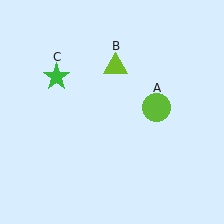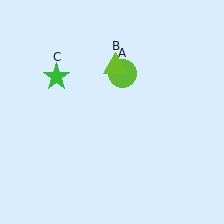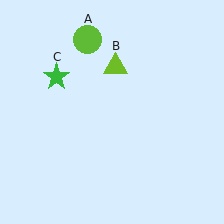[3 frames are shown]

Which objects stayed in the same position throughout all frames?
Lime triangle (object B) and green star (object C) remained stationary.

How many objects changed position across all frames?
1 object changed position: lime circle (object A).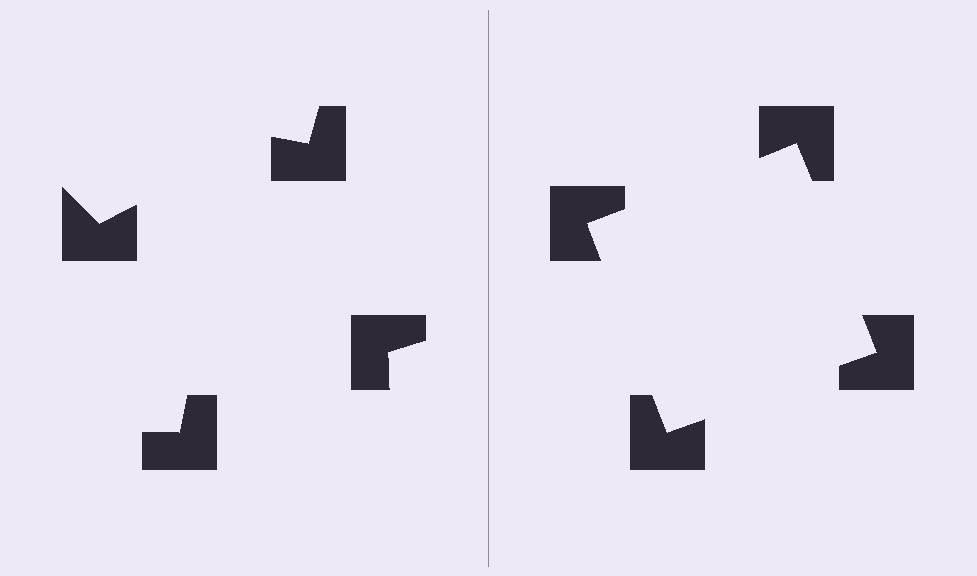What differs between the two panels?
The notched squares are positioned identically on both sides; only the wedge orientations differ. On the right they align to a square; on the left they are misaligned.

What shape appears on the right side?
An illusory square.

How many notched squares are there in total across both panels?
8 — 4 on each side.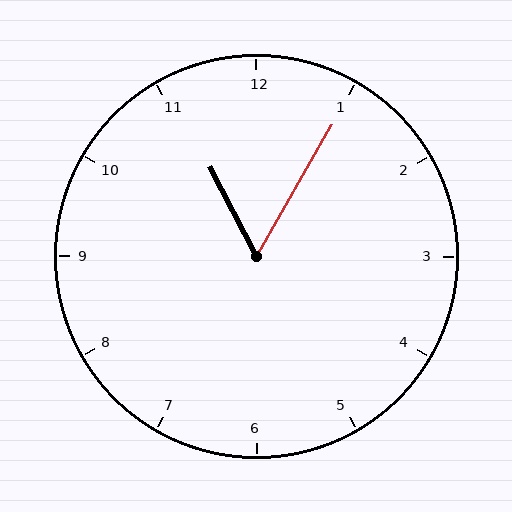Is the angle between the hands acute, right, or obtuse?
It is acute.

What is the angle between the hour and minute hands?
Approximately 58 degrees.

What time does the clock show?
11:05.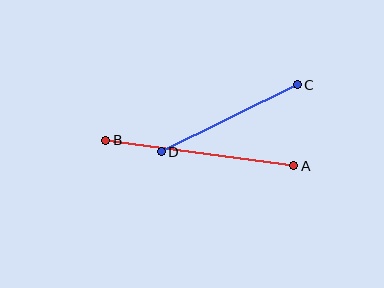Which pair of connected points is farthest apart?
Points A and B are farthest apart.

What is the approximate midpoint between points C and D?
The midpoint is at approximately (229, 118) pixels.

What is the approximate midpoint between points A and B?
The midpoint is at approximately (200, 153) pixels.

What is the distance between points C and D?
The distance is approximately 151 pixels.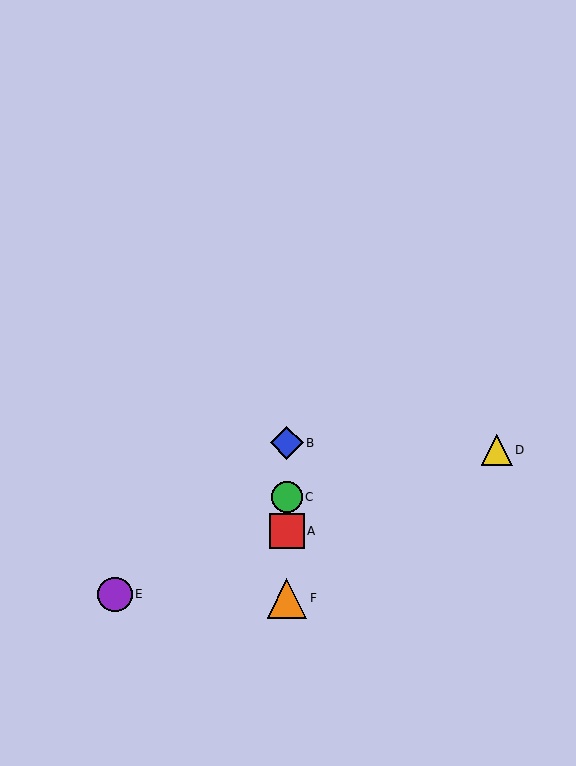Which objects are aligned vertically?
Objects A, B, C, F are aligned vertically.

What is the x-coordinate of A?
Object A is at x≈287.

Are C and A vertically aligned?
Yes, both are at x≈287.